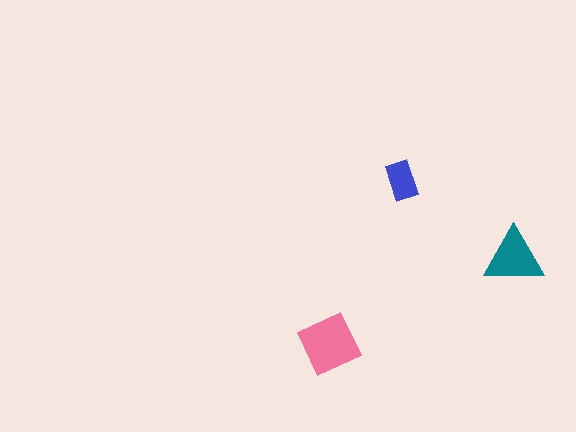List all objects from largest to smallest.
The pink diamond, the teal triangle, the blue rectangle.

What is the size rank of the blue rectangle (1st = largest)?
3rd.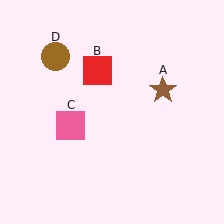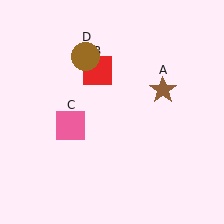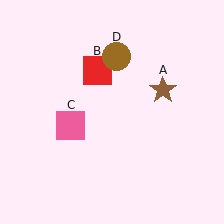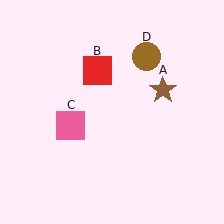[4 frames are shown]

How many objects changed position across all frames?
1 object changed position: brown circle (object D).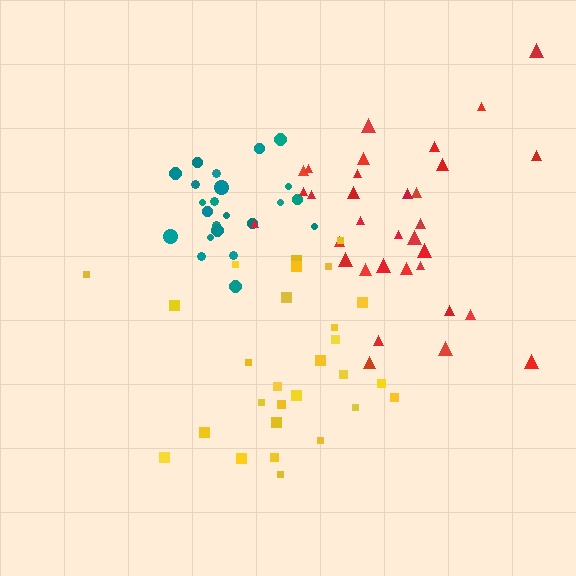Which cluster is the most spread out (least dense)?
Yellow.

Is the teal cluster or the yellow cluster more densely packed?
Teal.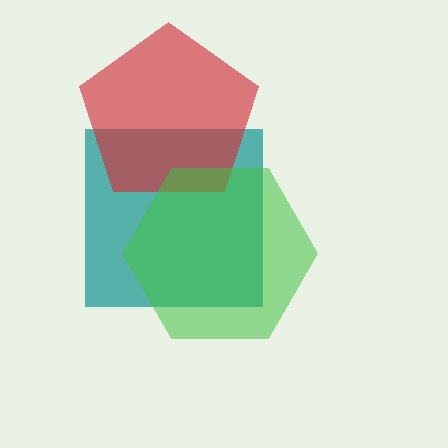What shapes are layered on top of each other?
The layered shapes are: a teal square, a red pentagon, a green hexagon.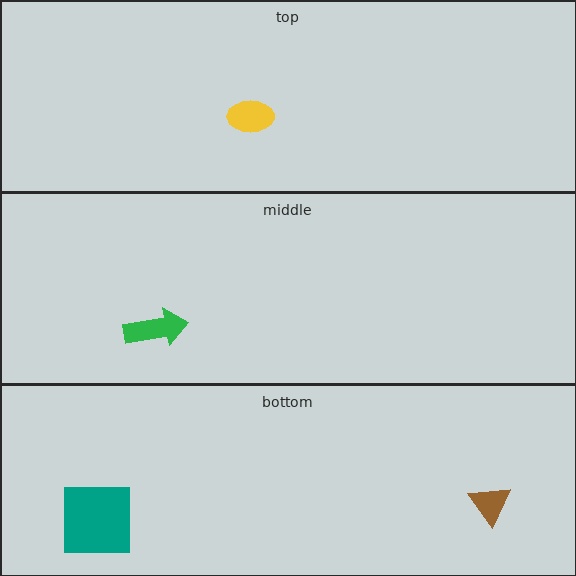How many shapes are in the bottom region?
2.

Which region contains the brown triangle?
The bottom region.